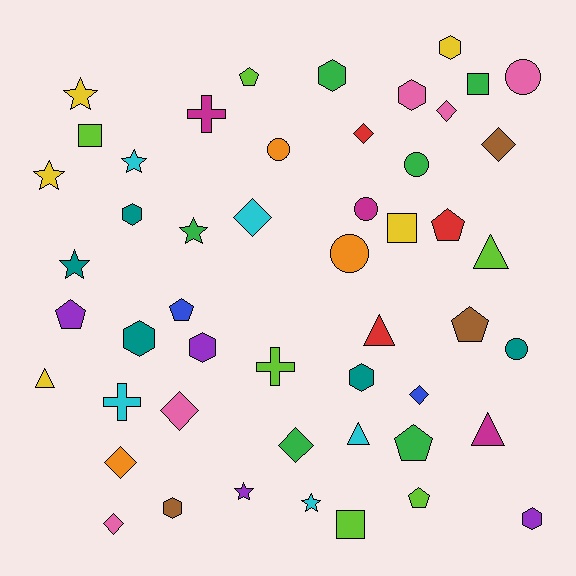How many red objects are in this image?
There are 3 red objects.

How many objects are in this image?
There are 50 objects.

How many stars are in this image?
There are 7 stars.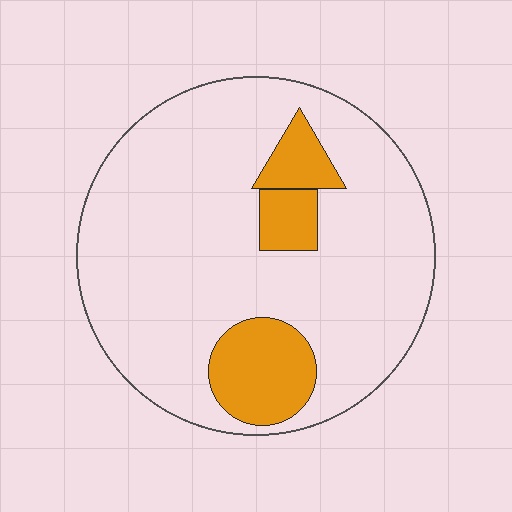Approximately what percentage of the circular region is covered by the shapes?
Approximately 15%.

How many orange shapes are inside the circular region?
3.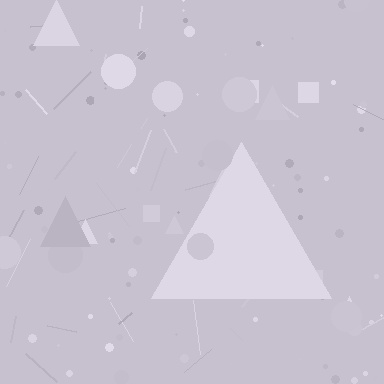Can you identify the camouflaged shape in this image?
The camouflaged shape is a triangle.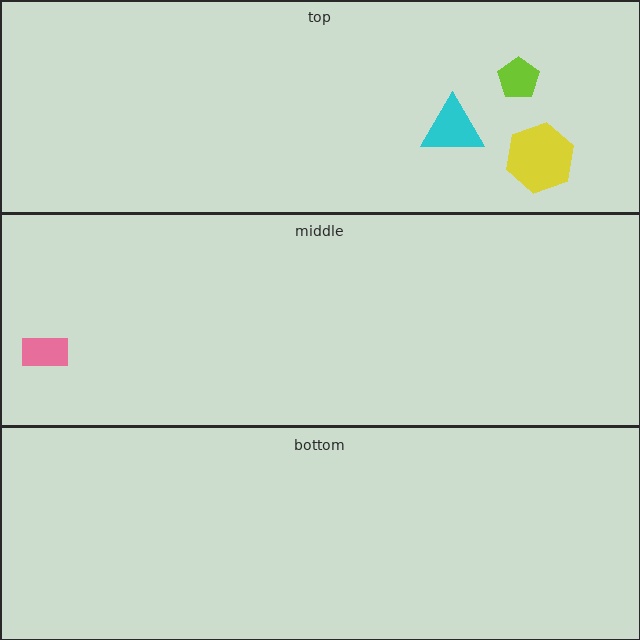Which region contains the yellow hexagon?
The top region.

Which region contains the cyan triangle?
The top region.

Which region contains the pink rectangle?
The middle region.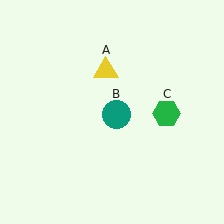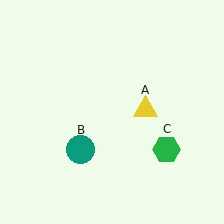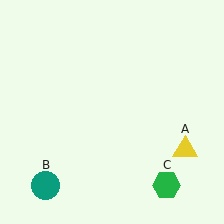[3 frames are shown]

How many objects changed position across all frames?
3 objects changed position: yellow triangle (object A), teal circle (object B), green hexagon (object C).